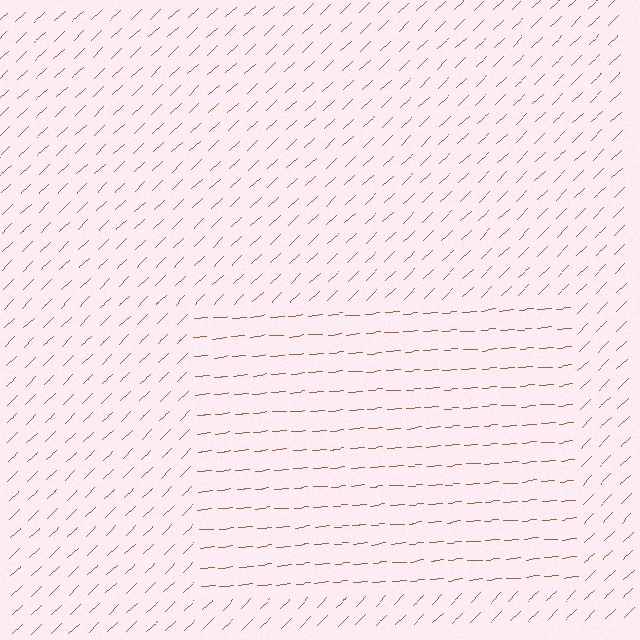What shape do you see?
I see a rectangle.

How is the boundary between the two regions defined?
The boundary is defined purely by a change in line orientation (approximately 39 degrees difference). All lines are the same color and thickness.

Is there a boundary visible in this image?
Yes, there is a texture boundary formed by a change in line orientation.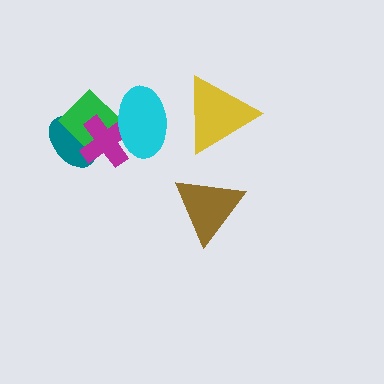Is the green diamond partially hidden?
Yes, it is partially covered by another shape.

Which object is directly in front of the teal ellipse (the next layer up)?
The green diamond is directly in front of the teal ellipse.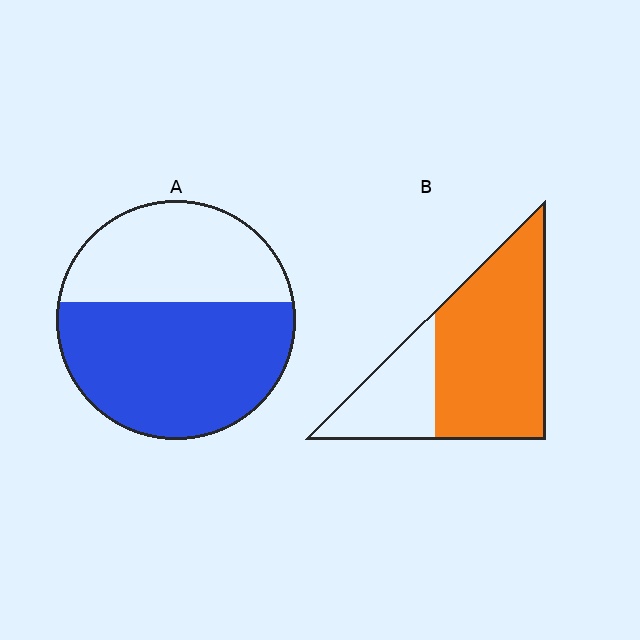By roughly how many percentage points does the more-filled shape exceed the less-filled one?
By roughly 10 percentage points (B over A).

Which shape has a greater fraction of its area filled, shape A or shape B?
Shape B.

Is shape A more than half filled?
Yes.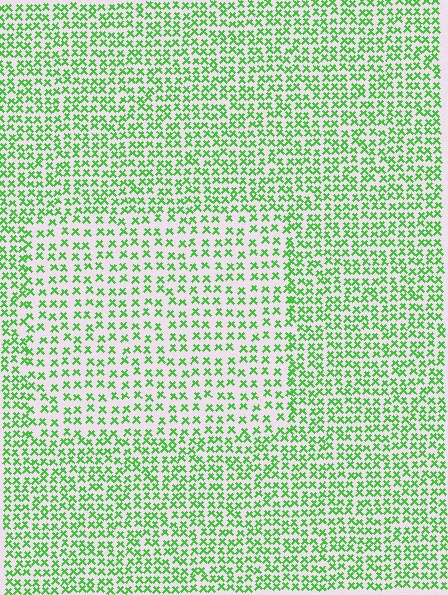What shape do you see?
I see a rectangle.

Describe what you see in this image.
The image contains small green elements arranged at two different densities. A rectangle-shaped region is visible where the elements are less densely packed than the surrounding area.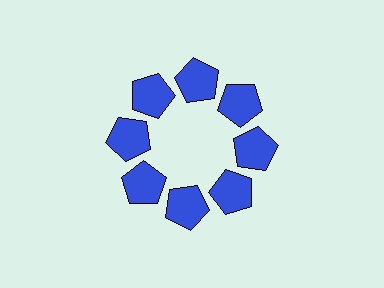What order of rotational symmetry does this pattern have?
This pattern has 8-fold rotational symmetry.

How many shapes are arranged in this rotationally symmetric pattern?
There are 8 shapes, arranged in 8 groups of 1.